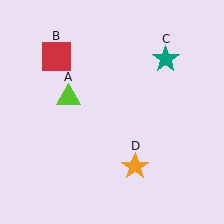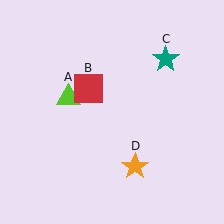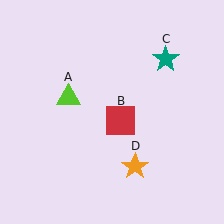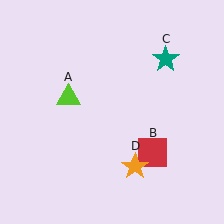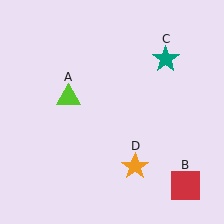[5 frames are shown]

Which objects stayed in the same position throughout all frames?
Lime triangle (object A) and teal star (object C) and orange star (object D) remained stationary.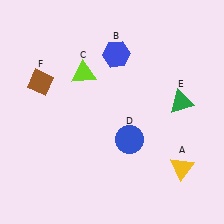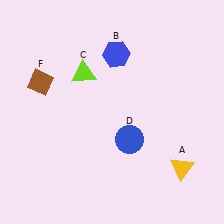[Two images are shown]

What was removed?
The green triangle (E) was removed in Image 2.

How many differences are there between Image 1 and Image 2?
There is 1 difference between the two images.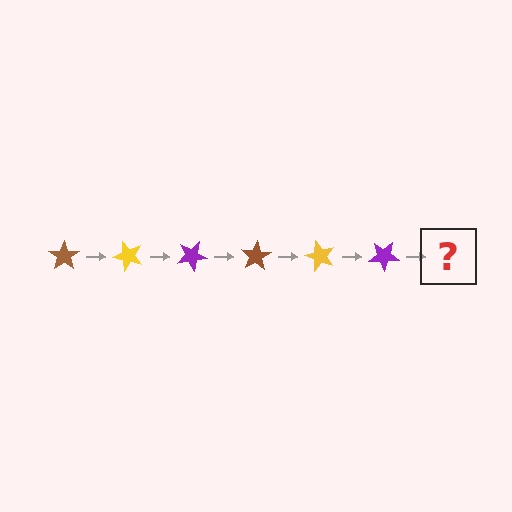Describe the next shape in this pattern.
It should be a brown star, rotated 300 degrees from the start.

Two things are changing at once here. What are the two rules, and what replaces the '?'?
The two rules are that it rotates 50 degrees each step and the color cycles through brown, yellow, and purple. The '?' should be a brown star, rotated 300 degrees from the start.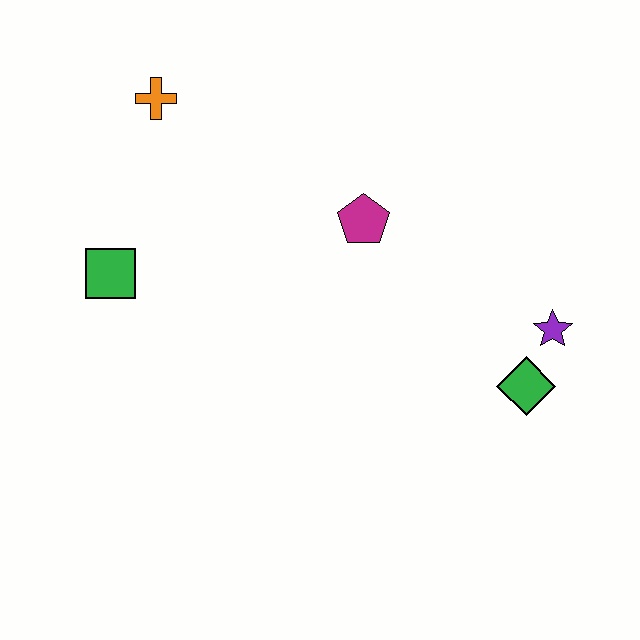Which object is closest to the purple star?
The green diamond is closest to the purple star.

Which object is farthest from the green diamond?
The orange cross is farthest from the green diamond.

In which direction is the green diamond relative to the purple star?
The green diamond is below the purple star.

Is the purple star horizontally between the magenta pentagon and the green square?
No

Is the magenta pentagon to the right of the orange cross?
Yes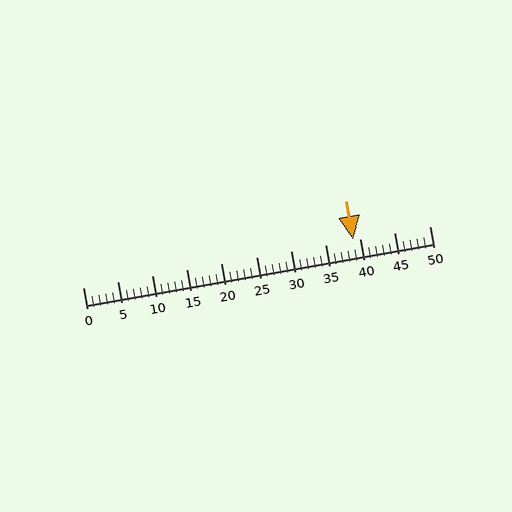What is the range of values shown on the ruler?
The ruler shows values from 0 to 50.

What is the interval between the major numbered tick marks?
The major tick marks are spaced 5 units apart.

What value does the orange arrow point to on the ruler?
The orange arrow points to approximately 39.